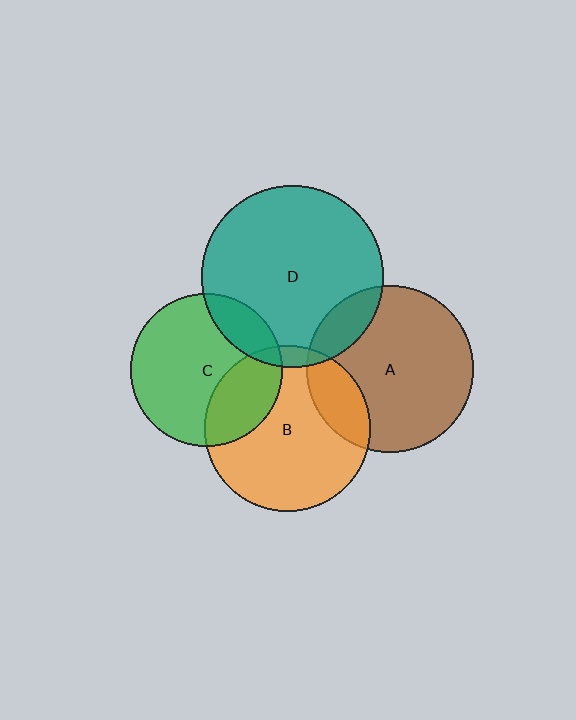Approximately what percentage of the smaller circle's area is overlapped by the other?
Approximately 15%.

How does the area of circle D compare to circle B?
Approximately 1.2 times.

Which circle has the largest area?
Circle D (teal).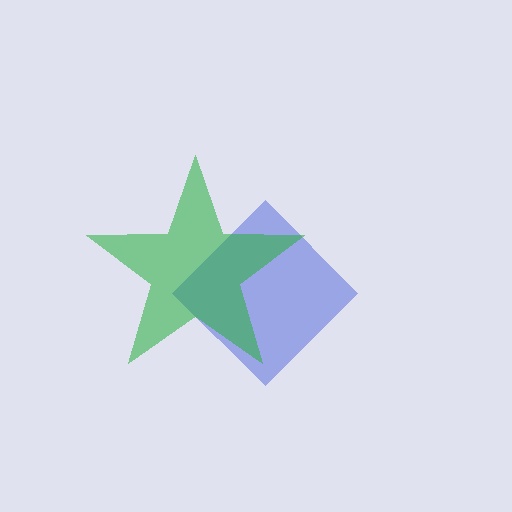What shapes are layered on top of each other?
The layered shapes are: a blue diamond, a green star.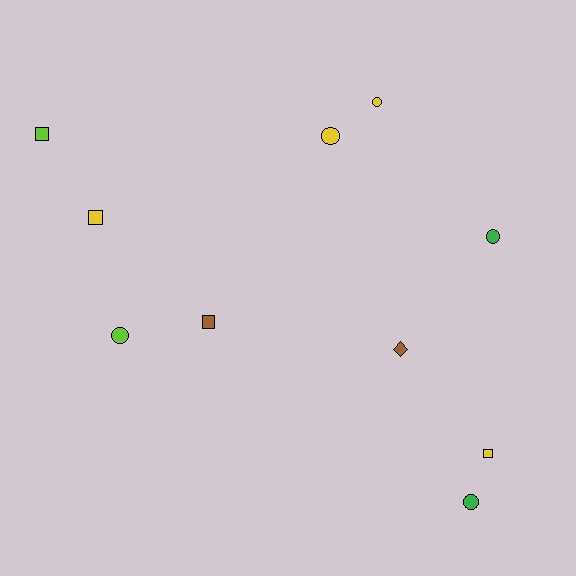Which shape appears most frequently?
Circle, with 5 objects.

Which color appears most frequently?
Yellow, with 4 objects.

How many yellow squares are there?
There are 2 yellow squares.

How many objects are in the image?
There are 10 objects.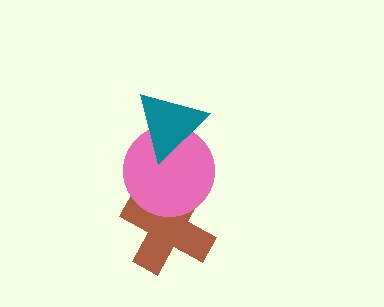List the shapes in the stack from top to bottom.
From top to bottom: the teal triangle, the pink circle, the brown cross.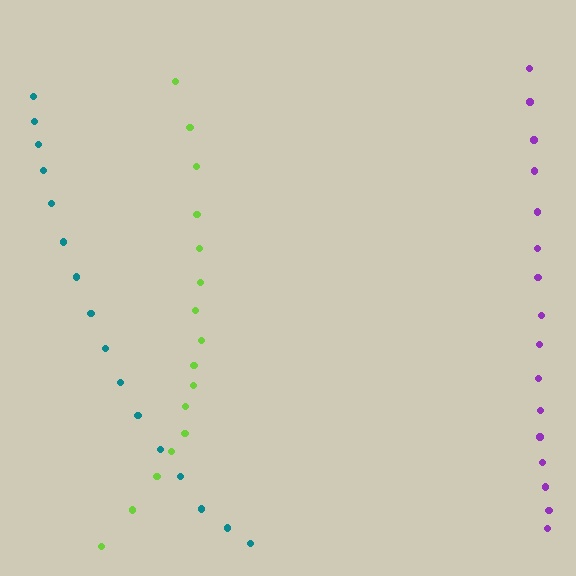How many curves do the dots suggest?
There are 3 distinct paths.